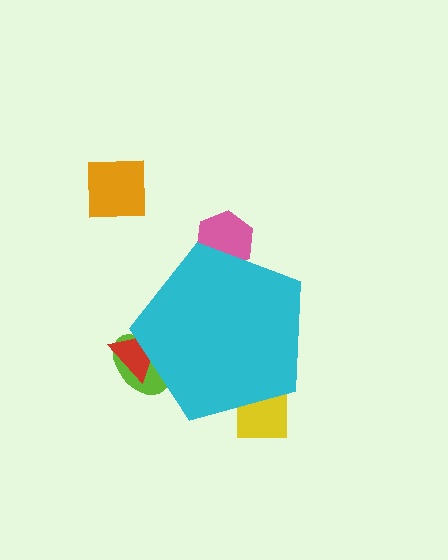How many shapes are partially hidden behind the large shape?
4 shapes are partially hidden.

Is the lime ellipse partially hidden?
Yes, the lime ellipse is partially hidden behind the cyan pentagon.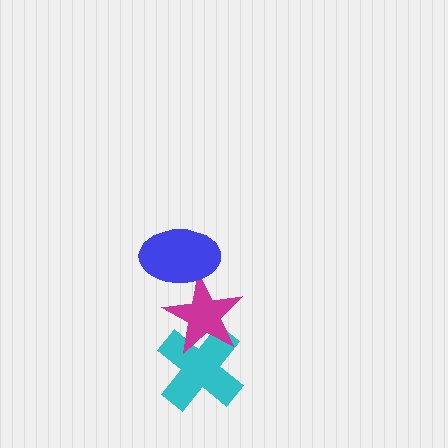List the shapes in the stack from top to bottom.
From top to bottom: the blue ellipse, the magenta star, the cyan cross.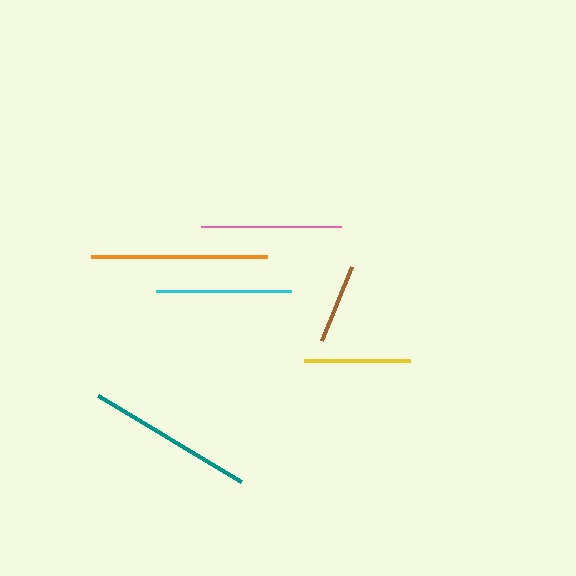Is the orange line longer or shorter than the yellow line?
The orange line is longer than the yellow line.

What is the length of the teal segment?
The teal segment is approximately 167 pixels long.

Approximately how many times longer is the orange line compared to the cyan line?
The orange line is approximately 1.3 times the length of the cyan line.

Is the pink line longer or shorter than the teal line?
The teal line is longer than the pink line.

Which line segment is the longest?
The orange line is the longest at approximately 176 pixels.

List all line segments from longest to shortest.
From longest to shortest: orange, teal, pink, cyan, yellow, brown.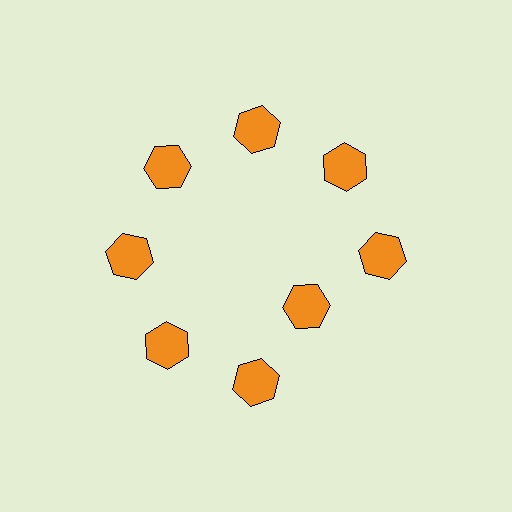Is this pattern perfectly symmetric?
No. The 8 orange hexagons are arranged in a ring, but one element near the 4 o'clock position is pulled inward toward the center, breaking the 8-fold rotational symmetry.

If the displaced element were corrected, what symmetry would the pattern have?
It would have 8-fold rotational symmetry — the pattern would map onto itself every 45 degrees.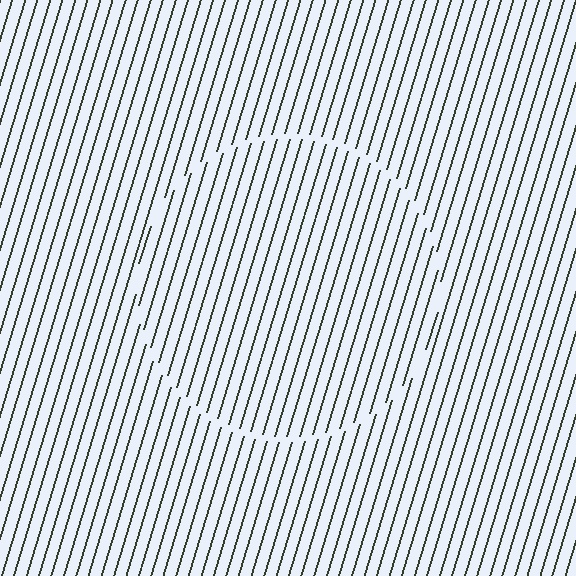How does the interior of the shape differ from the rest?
The interior of the shape contains the same grating, shifted by half a period — the contour is defined by the phase discontinuity where line-ends from the inner and outer gratings abut.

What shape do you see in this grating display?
An illusory circle. The interior of the shape contains the same grating, shifted by half a period — the contour is defined by the phase discontinuity where line-ends from the inner and outer gratings abut.